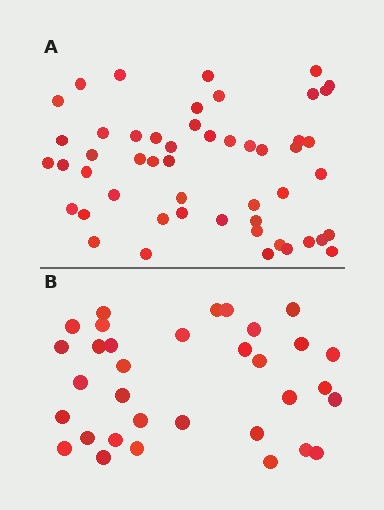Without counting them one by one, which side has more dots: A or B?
Region A (the top region) has more dots.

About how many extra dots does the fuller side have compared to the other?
Region A has approximately 20 more dots than region B.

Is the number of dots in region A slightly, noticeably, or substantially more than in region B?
Region A has substantially more. The ratio is roughly 1.5 to 1.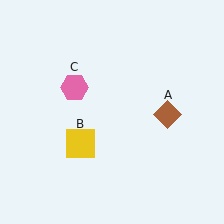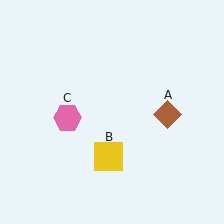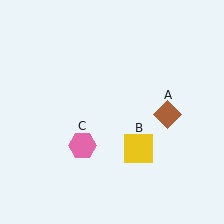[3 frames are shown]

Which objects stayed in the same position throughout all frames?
Brown diamond (object A) remained stationary.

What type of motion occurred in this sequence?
The yellow square (object B), pink hexagon (object C) rotated counterclockwise around the center of the scene.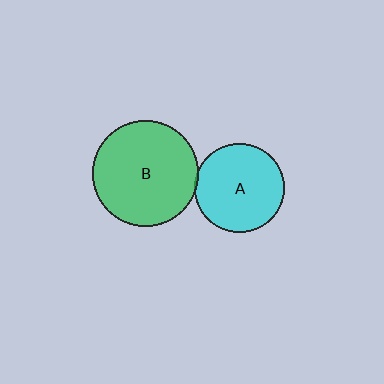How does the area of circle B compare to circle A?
Approximately 1.4 times.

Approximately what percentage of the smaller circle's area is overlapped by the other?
Approximately 5%.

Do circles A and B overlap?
Yes.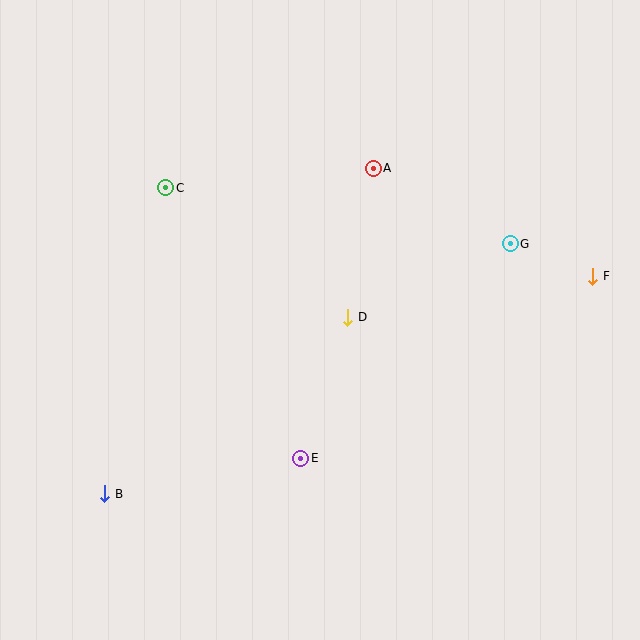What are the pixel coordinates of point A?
Point A is at (373, 168).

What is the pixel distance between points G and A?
The distance between G and A is 156 pixels.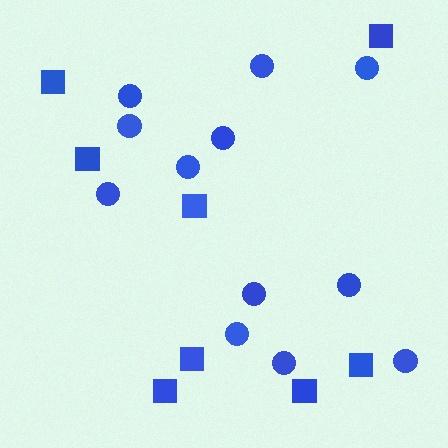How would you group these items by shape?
There are 2 groups: one group of squares (8) and one group of circles (12).